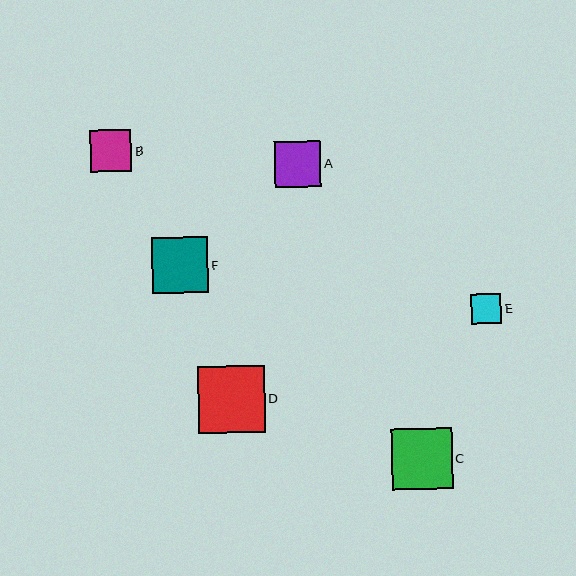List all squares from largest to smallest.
From largest to smallest: D, C, F, A, B, E.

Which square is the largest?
Square D is the largest with a size of approximately 67 pixels.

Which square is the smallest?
Square E is the smallest with a size of approximately 30 pixels.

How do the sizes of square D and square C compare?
Square D and square C are approximately the same size.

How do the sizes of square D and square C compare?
Square D and square C are approximately the same size.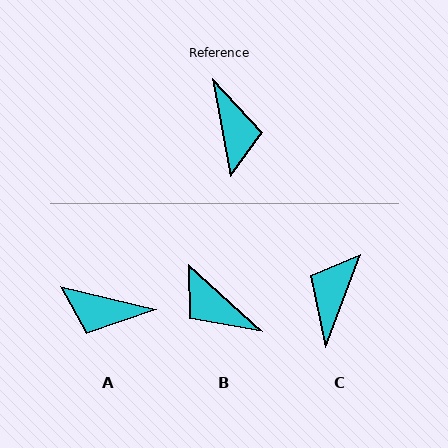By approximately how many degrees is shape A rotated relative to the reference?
Approximately 114 degrees clockwise.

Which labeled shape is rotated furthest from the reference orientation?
C, about 149 degrees away.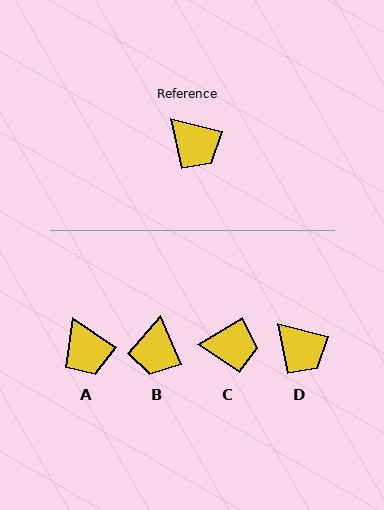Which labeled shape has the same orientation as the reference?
D.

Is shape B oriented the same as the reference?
No, it is off by about 53 degrees.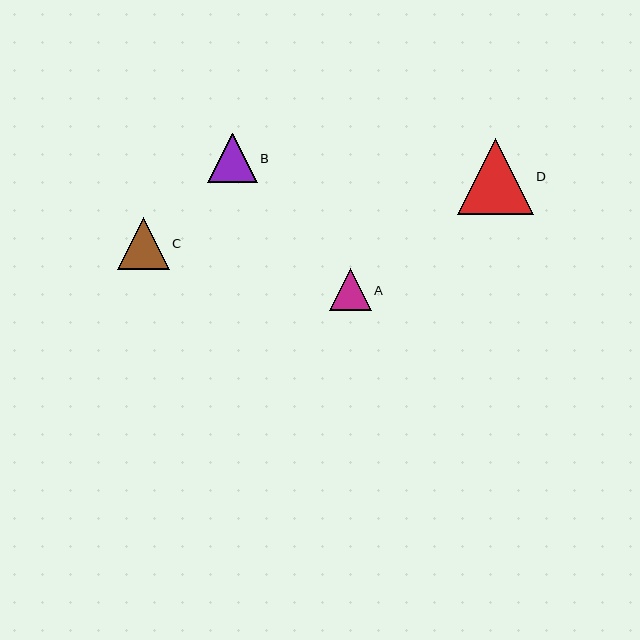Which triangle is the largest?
Triangle D is the largest with a size of approximately 76 pixels.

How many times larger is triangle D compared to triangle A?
Triangle D is approximately 1.8 times the size of triangle A.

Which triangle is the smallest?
Triangle A is the smallest with a size of approximately 41 pixels.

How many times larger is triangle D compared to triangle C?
Triangle D is approximately 1.5 times the size of triangle C.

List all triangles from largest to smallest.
From largest to smallest: D, C, B, A.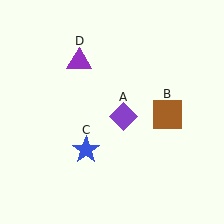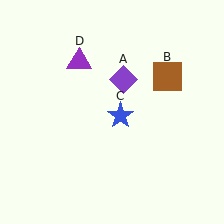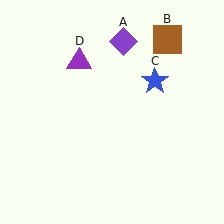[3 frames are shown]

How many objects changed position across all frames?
3 objects changed position: purple diamond (object A), brown square (object B), blue star (object C).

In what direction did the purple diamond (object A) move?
The purple diamond (object A) moved up.